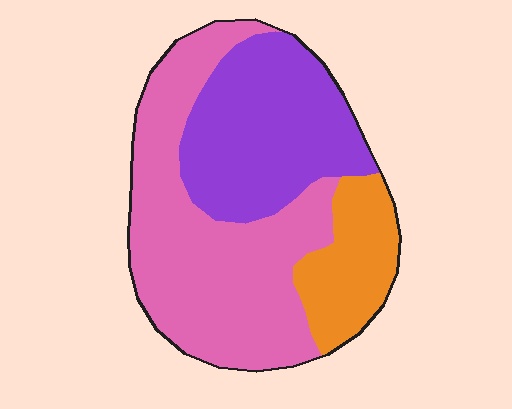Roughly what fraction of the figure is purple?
Purple covers roughly 35% of the figure.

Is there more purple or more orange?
Purple.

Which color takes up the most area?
Pink, at roughly 50%.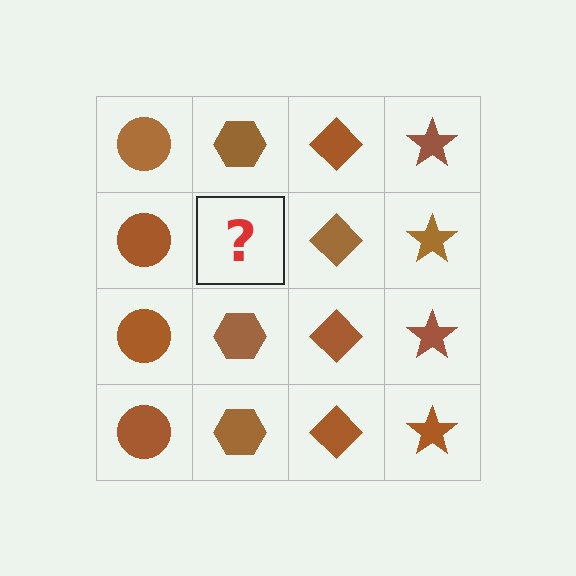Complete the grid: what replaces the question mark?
The question mark should be replaced with a brown hexagon.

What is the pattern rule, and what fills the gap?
The rule is that each column has a consistent shape. The gap should be filled with a brown hexagon.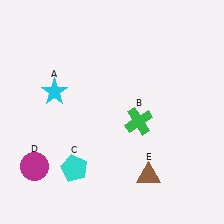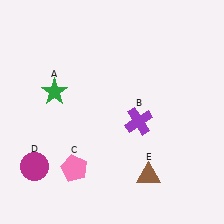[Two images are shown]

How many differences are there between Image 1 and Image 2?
There are 3 differences between the two images.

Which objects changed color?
A changed from cyan to green. B changed from green to purple. C changed from cyan to pink.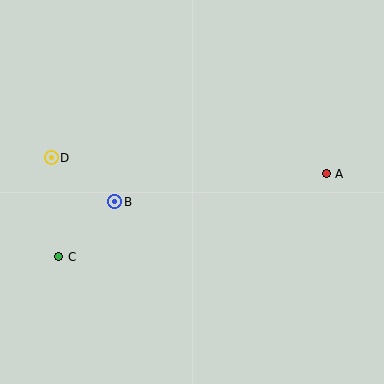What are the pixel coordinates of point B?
Point B is at (115, 202).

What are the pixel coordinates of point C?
Point C is at (59, 257).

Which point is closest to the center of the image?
Point B at (115, 202) is closest to the center.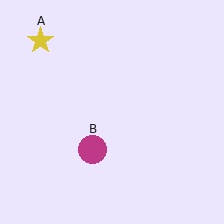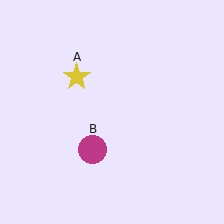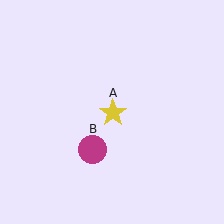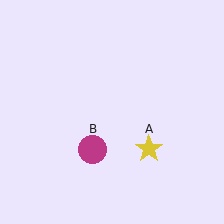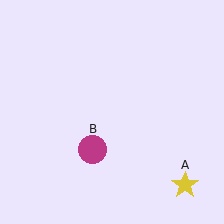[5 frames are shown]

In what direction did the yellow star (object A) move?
The yellow star (object A) moved down and to the right.